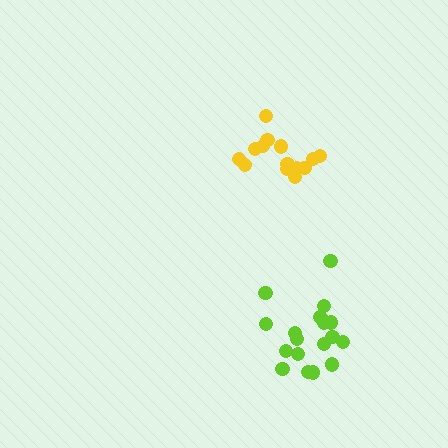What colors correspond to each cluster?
The clusters are colored: yellow, lime.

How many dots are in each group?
Group 1: 15 dots, Group 2: 19 dots (34 total).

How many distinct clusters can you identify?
There are 2 distinct clusters.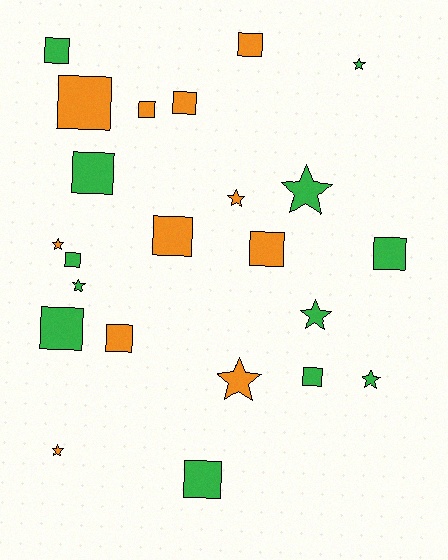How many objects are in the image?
There are 23 objects.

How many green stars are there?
There are 5 green stars.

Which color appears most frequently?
Green, with 12 objects.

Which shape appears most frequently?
Square, with 14 objects.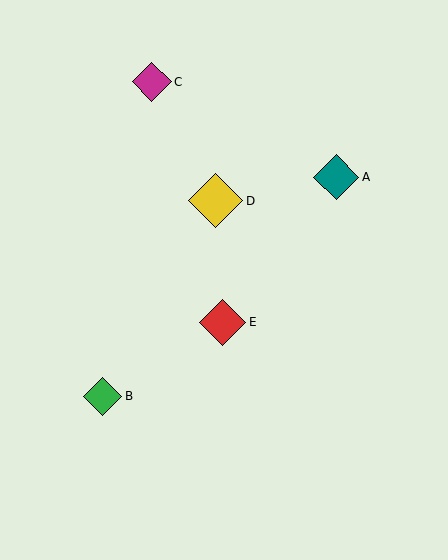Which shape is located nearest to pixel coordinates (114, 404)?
The green diamond (labeled B) at (103, 396) is nearest to that location.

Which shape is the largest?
The yellow diamond (labeled D) is the largest.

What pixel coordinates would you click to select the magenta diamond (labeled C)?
Click at (152, 82) to select the magenta diamond C.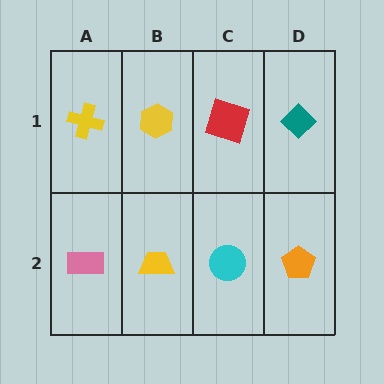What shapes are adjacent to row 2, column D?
A teal diamond (row 1, column D), a cyan circle (row 2, column C).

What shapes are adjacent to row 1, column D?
An orange pentagon (row 2, column D), a red square (row 1, column C).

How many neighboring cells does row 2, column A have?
2.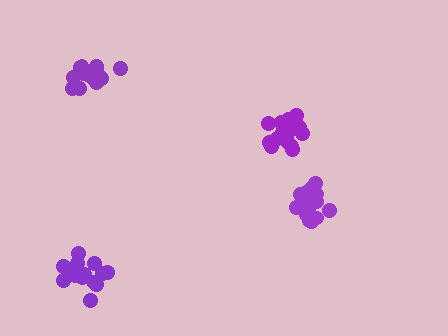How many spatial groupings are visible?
There are 4 spatial groupings.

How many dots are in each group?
Group 1: 20 dots, Group 2: 16 dots, Group 3: 17 dots, Group 4: 15 dots (68 total).